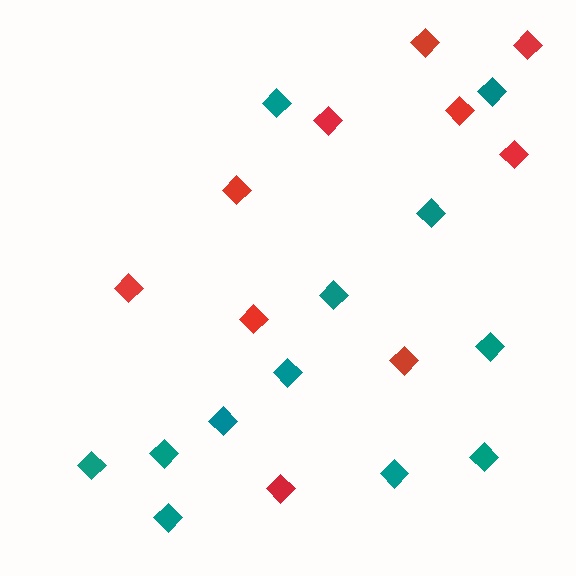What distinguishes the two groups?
There are 2 groups: one group of red diamonds (10) and one group of teal diamonds (12).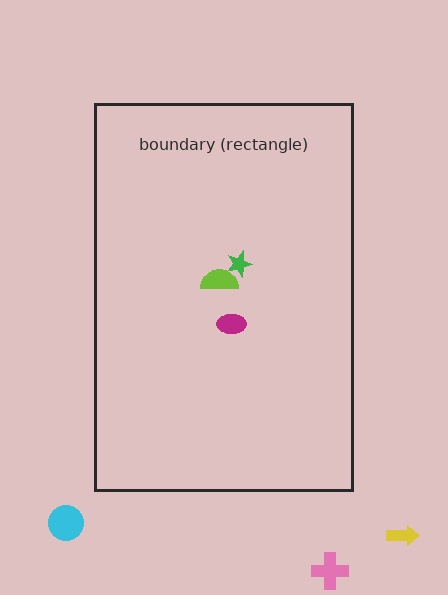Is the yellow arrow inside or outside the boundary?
Outside.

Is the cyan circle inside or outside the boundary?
Outside.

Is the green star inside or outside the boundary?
Inside.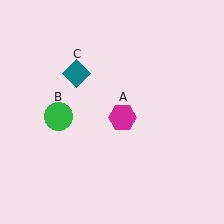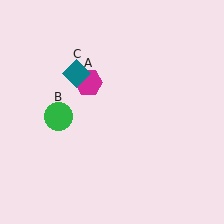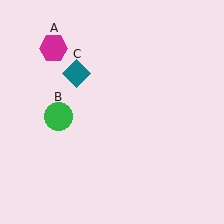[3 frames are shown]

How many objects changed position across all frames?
1 object changed position: magenta hexagon (object A).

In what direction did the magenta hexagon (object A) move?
The magenta hexagon (object A) moved up and to the left.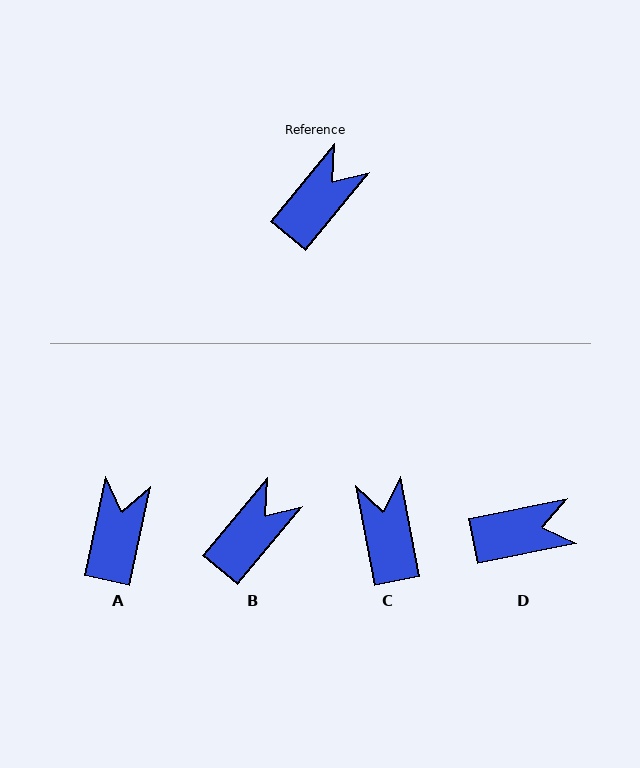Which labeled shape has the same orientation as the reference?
B.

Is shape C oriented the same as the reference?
No, it is off by about 51 degrees.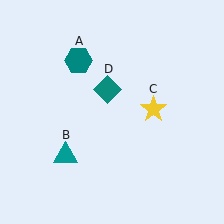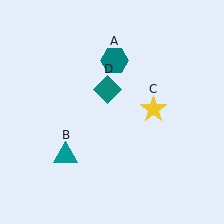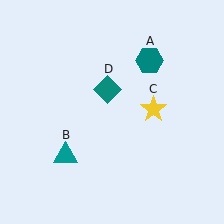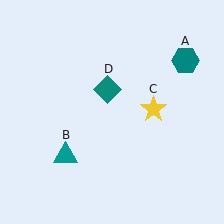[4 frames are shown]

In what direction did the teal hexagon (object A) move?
The teal hexagon (object A) moved right.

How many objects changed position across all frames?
1 object changed position: teal hexagon (object A).